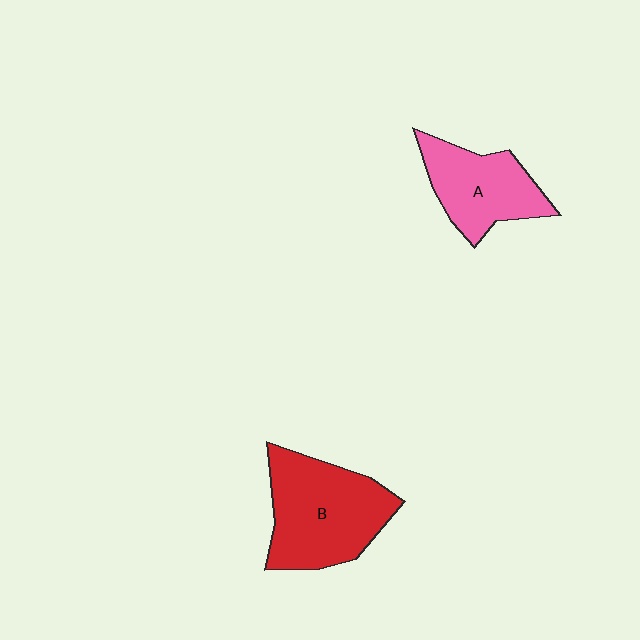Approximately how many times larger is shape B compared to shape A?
Approximately 1.4 times.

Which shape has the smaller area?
Shape A (pink).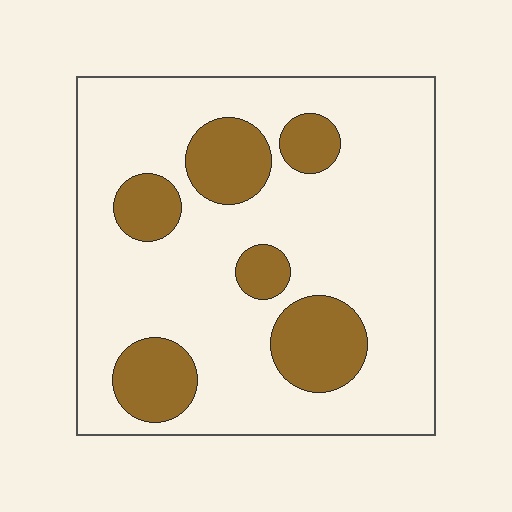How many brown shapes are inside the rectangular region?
6.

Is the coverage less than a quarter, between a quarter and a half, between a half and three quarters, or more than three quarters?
Less than a quarter.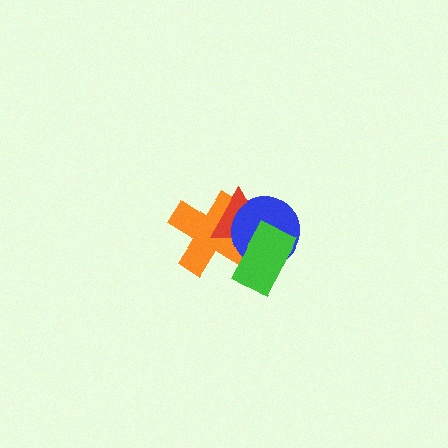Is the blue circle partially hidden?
Yes, it is partially covered by another shape.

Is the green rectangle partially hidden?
No, no other shape covers it.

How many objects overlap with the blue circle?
3 objects overlap with the blue circle.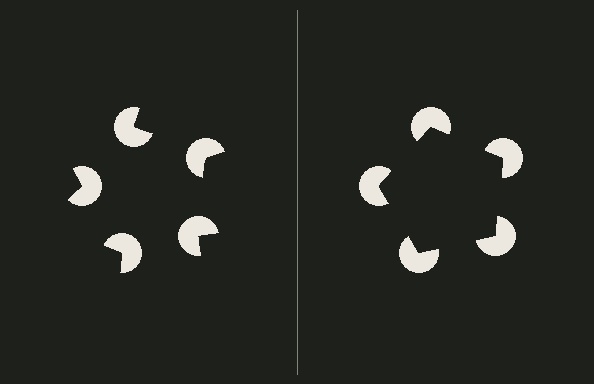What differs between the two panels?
The pac-man discs are positioned identically on both sides; only the wedge orientations differ. On the right they align to a pentagon; on the left they are misaligned.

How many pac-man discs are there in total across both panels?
10 — 5 on each side.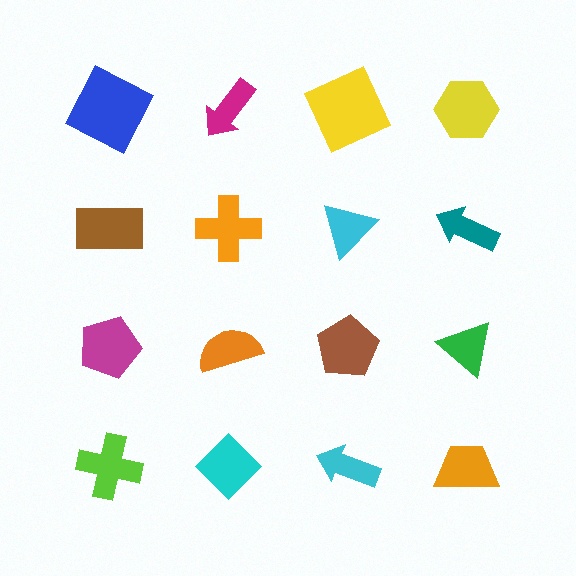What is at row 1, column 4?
A yellow hexagon.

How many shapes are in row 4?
4 shapes.